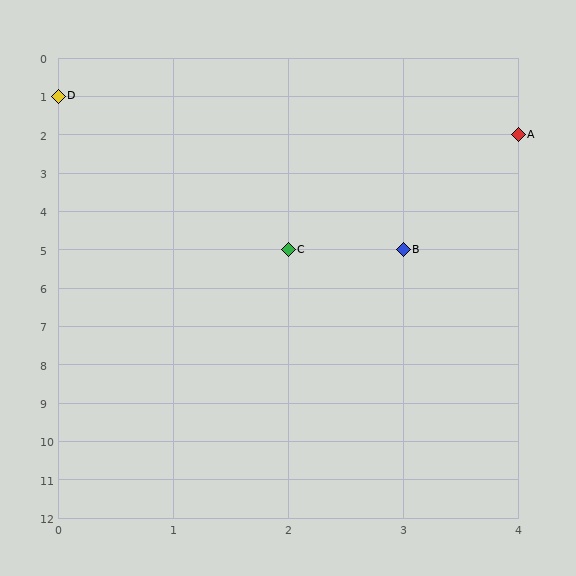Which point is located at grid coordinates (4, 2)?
Point A is at (4, 2).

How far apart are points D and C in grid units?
Points D and C are 2 columns and 4 rows apart (about 4.5 grid units diagonally).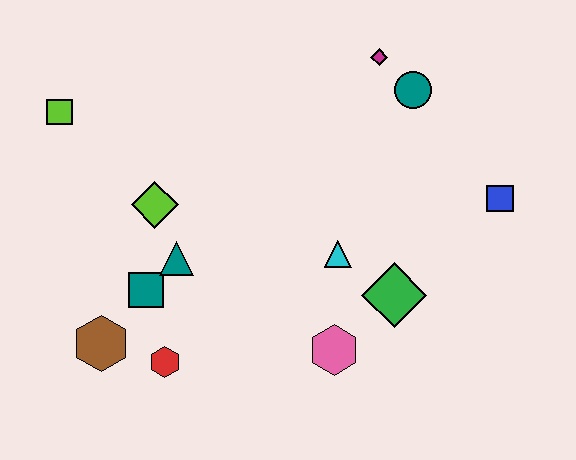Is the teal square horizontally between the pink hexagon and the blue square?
No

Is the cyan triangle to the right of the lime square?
Yes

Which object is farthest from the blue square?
The lime square is farthest from the blue square.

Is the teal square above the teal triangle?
No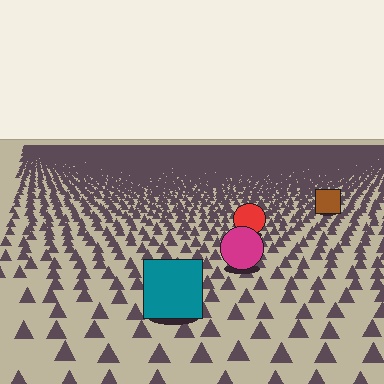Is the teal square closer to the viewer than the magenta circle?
Yes. The teal square is closer — you can tell from the texture gradient: the ground texture is coarser near it.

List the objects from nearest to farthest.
From nearest to farthest: the teal square, the magenta circle, the red circle, the brown square.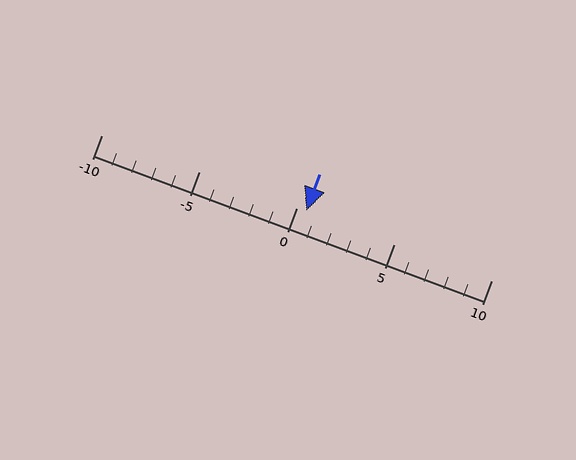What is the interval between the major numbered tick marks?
The major tick marks are spaced 5 units apart.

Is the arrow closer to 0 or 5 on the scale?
The arrow is closer to 0.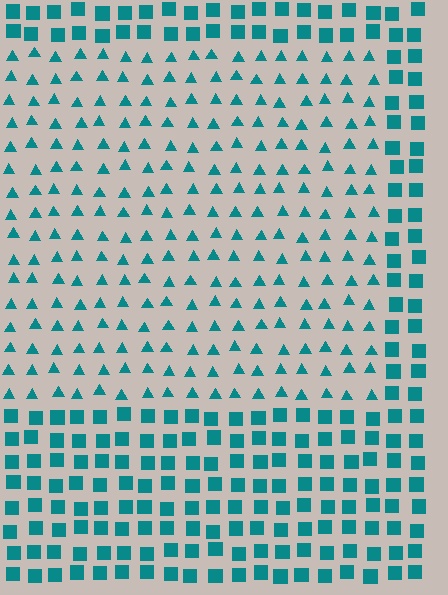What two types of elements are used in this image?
The image uses triangles inside the rectangle region and squares outside it.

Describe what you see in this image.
The image is filled with small teal elements arranged in a uniform grid. A rectangle-shaped region contains triangles, while the surrounding area contains squares. The boundary is defined purely by the change in element shape.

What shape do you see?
I see a rectangle.